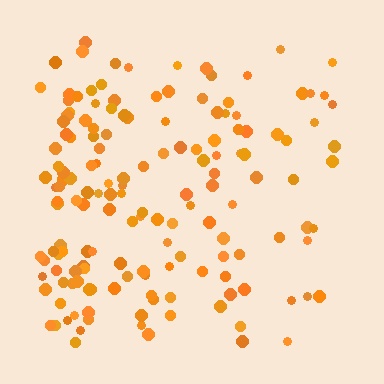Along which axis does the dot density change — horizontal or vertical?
Horizontal.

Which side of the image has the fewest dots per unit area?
The right.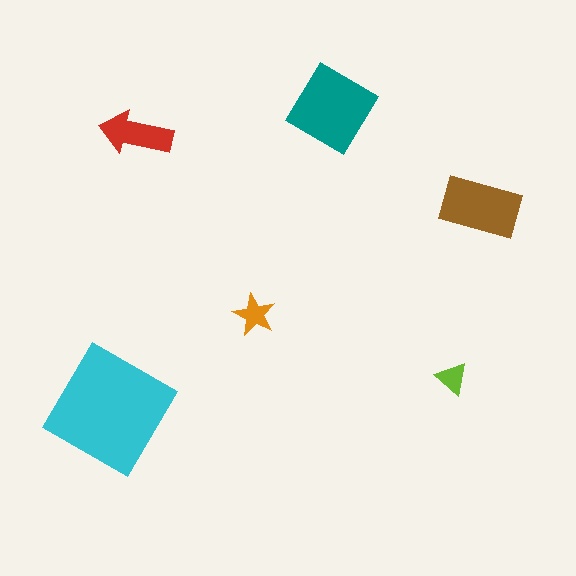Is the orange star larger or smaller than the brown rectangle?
Smaller.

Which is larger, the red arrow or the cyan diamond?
The cyan diamond.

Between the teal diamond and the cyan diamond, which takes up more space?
The cyan diamond.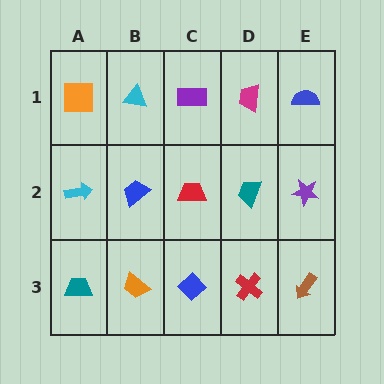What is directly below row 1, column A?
A cyan arrow.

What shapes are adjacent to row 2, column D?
A magenta trapezoid (row 1, column D), a red cross (row 3, column D), a red trapezoid (row 2, column C), a purple star (row 2, column E).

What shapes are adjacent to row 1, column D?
A teal trapezoid (row 2, column D), a purple rectangle (row 1, column C), a blue semicircle (row 1, column E).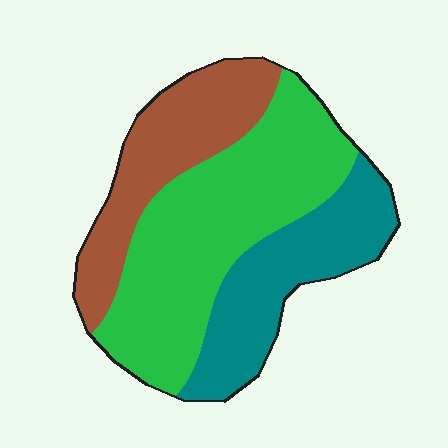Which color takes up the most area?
Green, at roughly 45%.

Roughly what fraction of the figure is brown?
Brown takes up between a sixth and a third of the figure.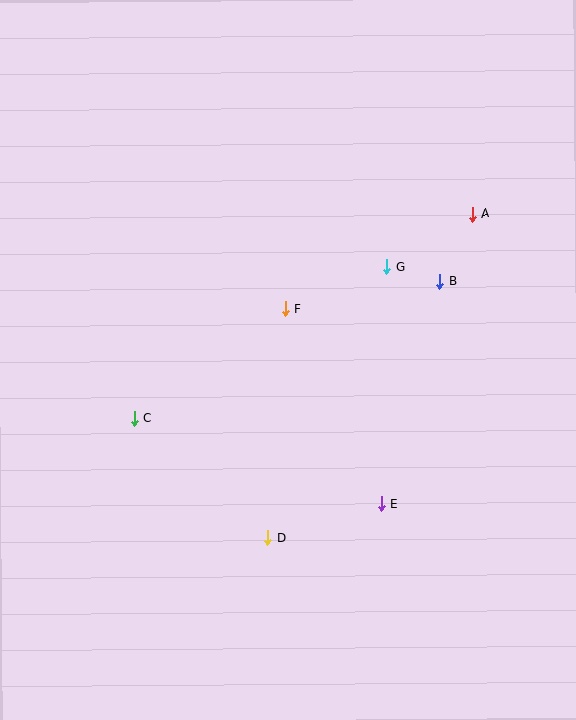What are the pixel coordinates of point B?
Point B is at (440, 281).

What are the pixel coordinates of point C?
Point C is at (134, 419).